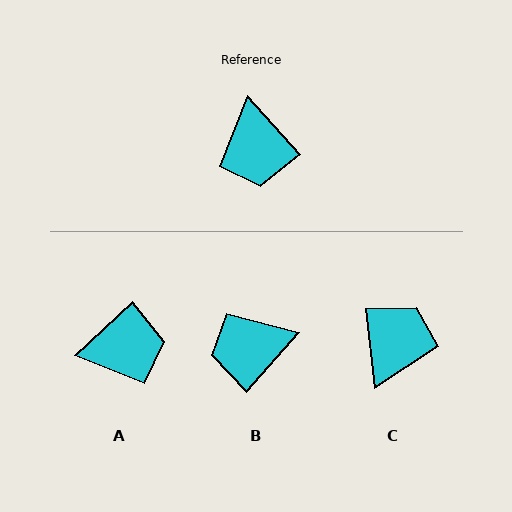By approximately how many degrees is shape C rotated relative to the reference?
Approximately 144 degrees counter-clockwise.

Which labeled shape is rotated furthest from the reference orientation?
C, about 144 degrees away.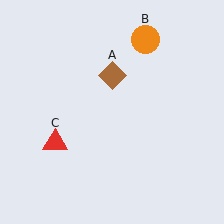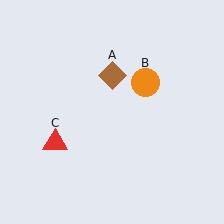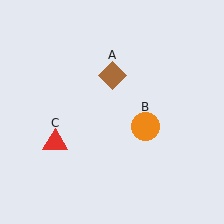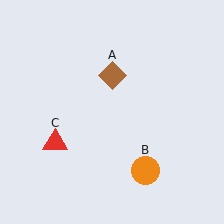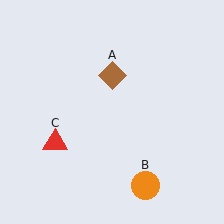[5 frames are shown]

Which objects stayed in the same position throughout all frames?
Brown diamond (object A) and red triangle (object C) remained stationary.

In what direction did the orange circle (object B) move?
The orange circle (object B) moved down.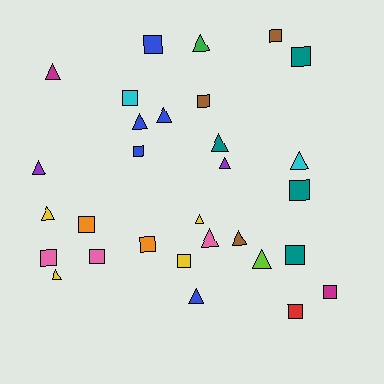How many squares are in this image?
There are 15 squares.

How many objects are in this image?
There are 30 objects.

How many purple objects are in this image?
There are 2 purple objects.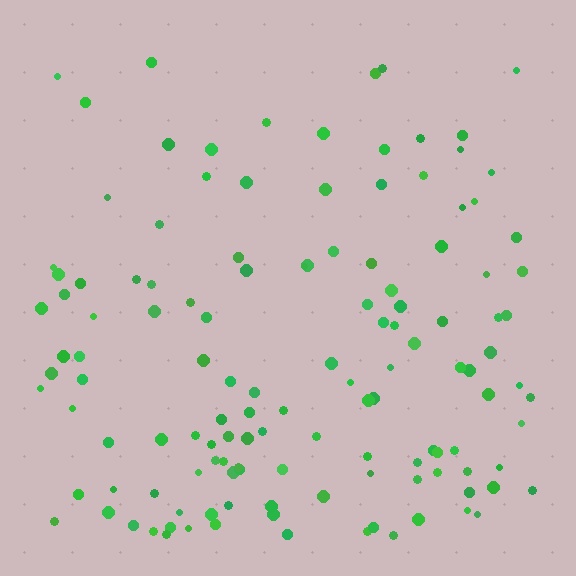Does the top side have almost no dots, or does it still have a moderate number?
Still a moderate number, just noticeably fewer than the bottom.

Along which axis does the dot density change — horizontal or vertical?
Vertical.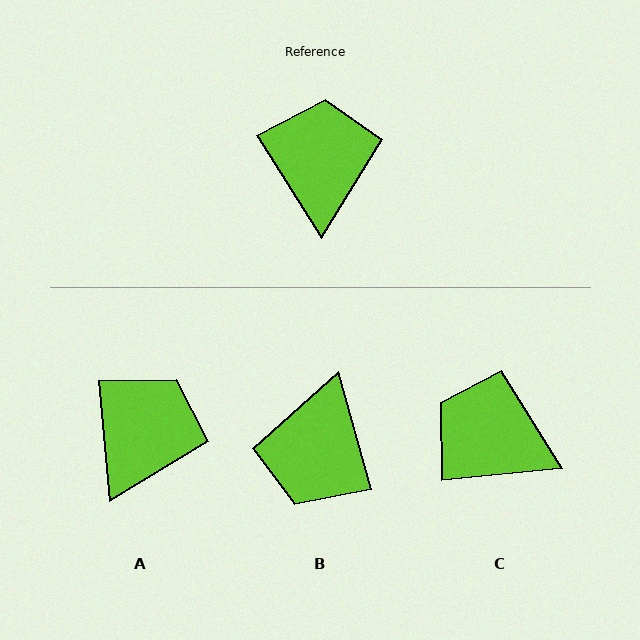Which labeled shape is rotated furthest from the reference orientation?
B, about 164 degrees away.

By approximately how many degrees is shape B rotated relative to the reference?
Approximately 164 degrees counter-clockwise.